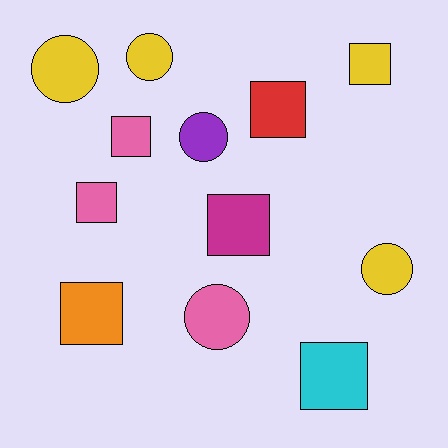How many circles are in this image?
There are 5 circles.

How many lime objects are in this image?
There are no lime objects.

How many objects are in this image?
There are 12 objects.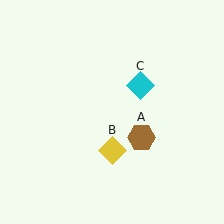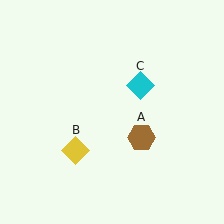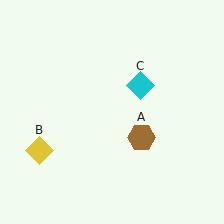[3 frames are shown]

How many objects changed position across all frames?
1 object changed position: yellow diamond (object B).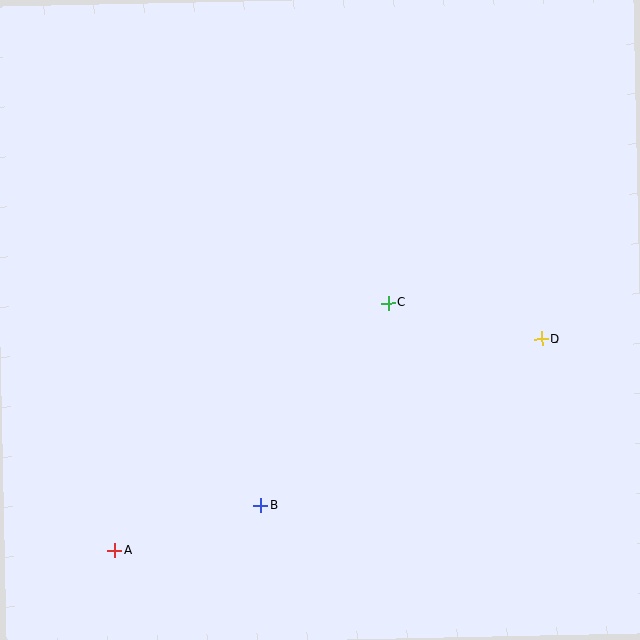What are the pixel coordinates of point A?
Point A is at (114, 550).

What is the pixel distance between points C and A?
The distance between C and A is 369 pixels.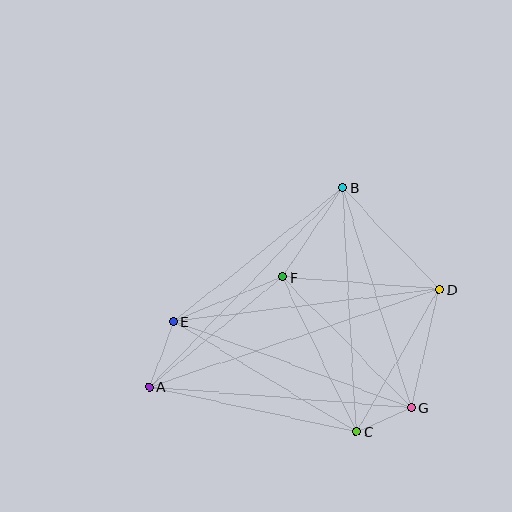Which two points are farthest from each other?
Points A and D are farthest from each other.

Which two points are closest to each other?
Points C and G are closest to each other.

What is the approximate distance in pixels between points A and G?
The distance between A and G is approximately 263 pixels.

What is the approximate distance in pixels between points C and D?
The distance between C and D is approximately 165 pixels.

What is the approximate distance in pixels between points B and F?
The distance between B and F is approximately 108 pixels.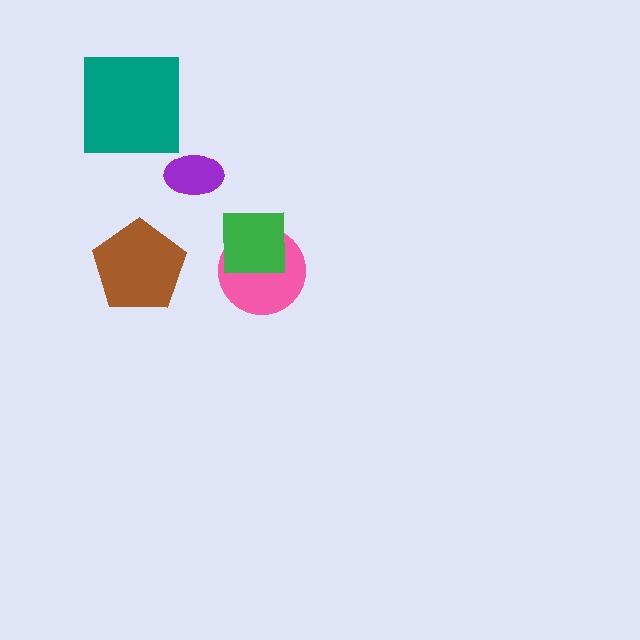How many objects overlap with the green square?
1 object overlaps with the green square.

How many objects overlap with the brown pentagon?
0 objects overlap with the brown pentagon.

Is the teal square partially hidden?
No, no other shape covers it.